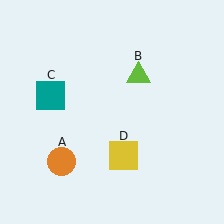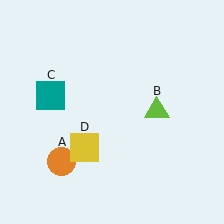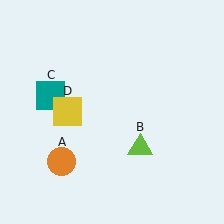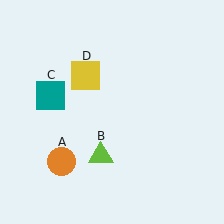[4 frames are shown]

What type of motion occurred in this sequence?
The lime triangle (object B), yellow square (object D) rotated clockwise around the center of the scene.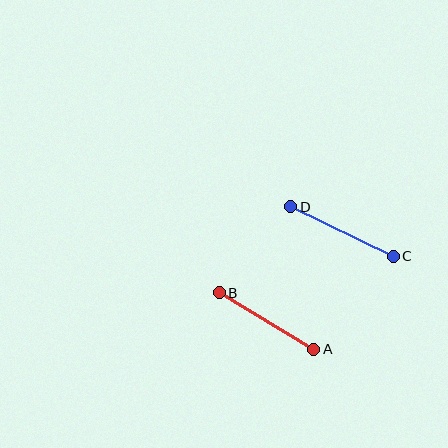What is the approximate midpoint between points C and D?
The midpoint is at approximately (342, 231) pixels.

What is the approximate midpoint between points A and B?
The midpoint is at approximately (266, 321) pixels.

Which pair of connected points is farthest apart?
Points C and D are farthest apart.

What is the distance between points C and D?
The distance is approximately 114 pixels.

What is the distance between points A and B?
The distance is approximately 110 pixels.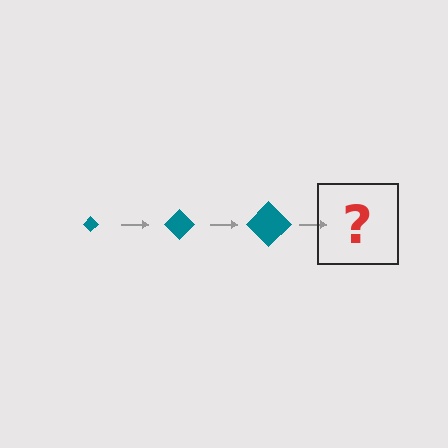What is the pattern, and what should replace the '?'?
The pattern is that the diamond gets progressively larger each step. The '?' should be a teal diamond, larger than the previous one.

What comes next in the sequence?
The next element should be a teal diamond, larger than the previous one.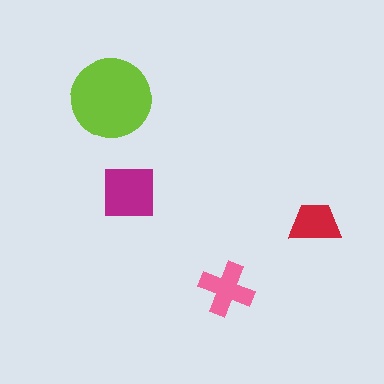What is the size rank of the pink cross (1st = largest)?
3rd.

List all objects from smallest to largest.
The red trapezoid, the pink cross, the magenta square, the lime circle.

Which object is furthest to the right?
The red trapezoid is rightmost.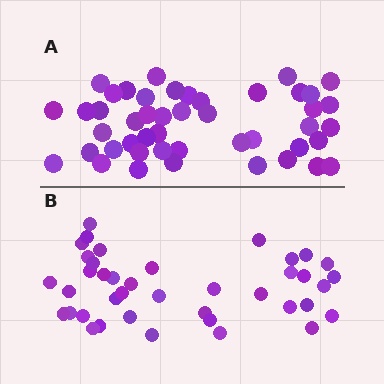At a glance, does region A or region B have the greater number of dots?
Region A (the top region) has more dots.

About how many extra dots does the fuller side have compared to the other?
Region A has about 6 more dots than region B.